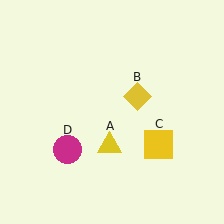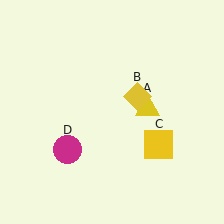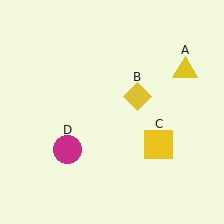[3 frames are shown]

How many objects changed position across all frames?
1 object changed position: yellow triangle (object A).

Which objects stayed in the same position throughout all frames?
Yellow diamond (object B) and yellow square (object C) and magenta circle (object D) remained stationary.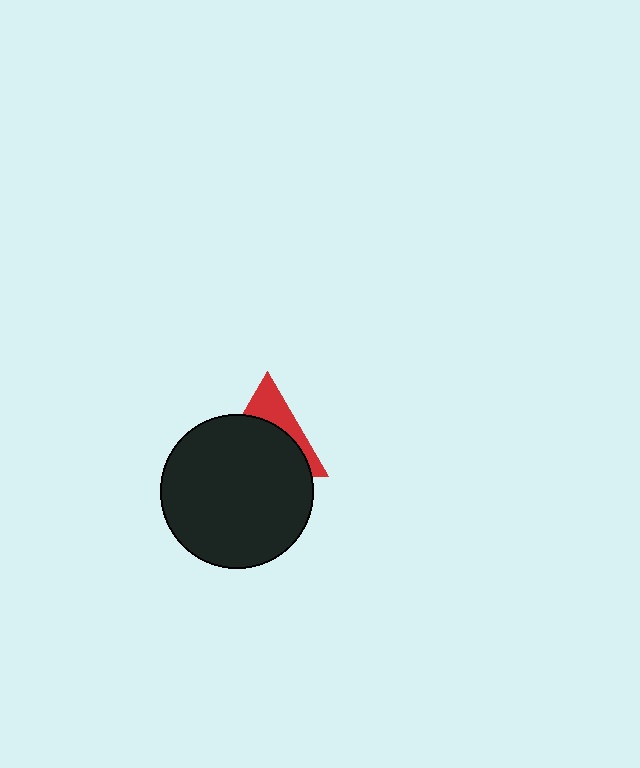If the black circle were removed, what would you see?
You would see the complete red triangle.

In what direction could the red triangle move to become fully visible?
The red triangle could move up. That would shift it out from behind the black circle entirely.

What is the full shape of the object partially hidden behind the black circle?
The partially hidden object is a red triangle.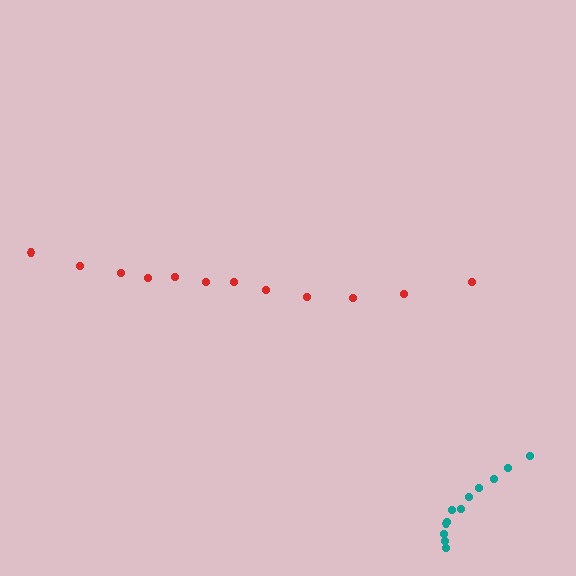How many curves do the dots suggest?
There are 2 distinct paths.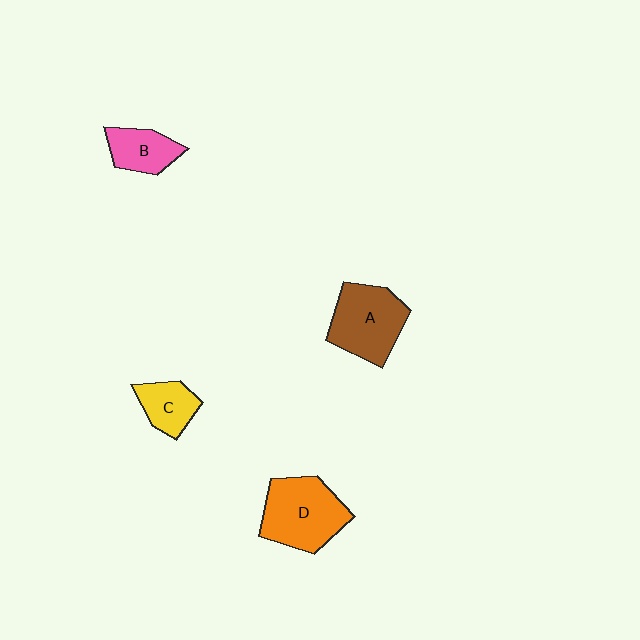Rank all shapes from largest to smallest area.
From largest to smallest: D (orange), A (brown), B (pink), C (yellow).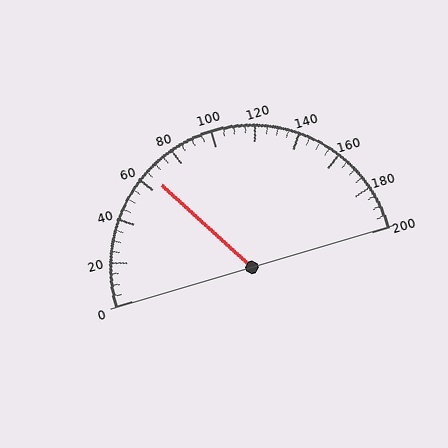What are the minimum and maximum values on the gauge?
The gauge ranges from 0 to 200.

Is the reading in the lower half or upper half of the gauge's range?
The reading is in the lower half of the range (0 to 200).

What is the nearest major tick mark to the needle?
The nearest major tick mark is 60.